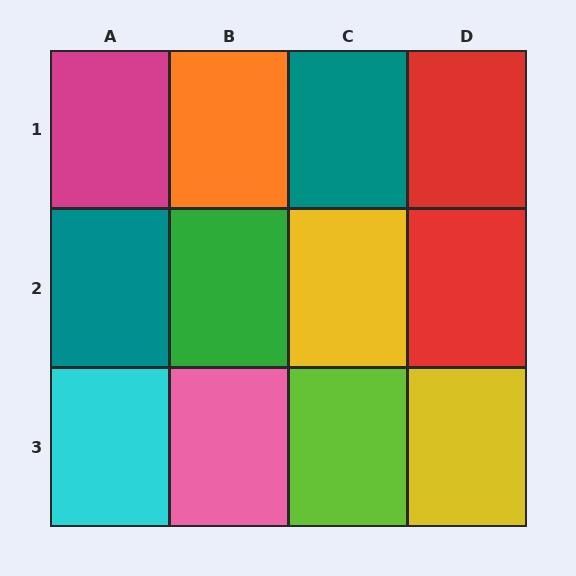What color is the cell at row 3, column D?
Yellow.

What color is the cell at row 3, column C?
Lime.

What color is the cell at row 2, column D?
Red.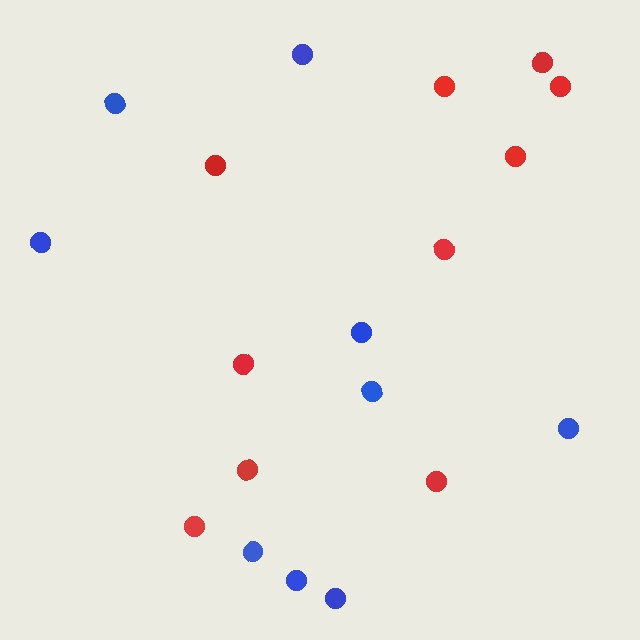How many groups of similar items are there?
There are 2 groups: one group of red circles (10) and one group of blue circles (9).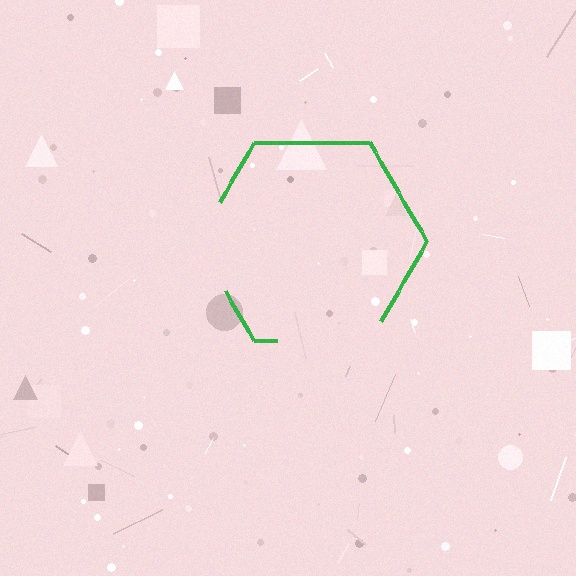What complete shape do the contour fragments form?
The contour fragments form a hexagon.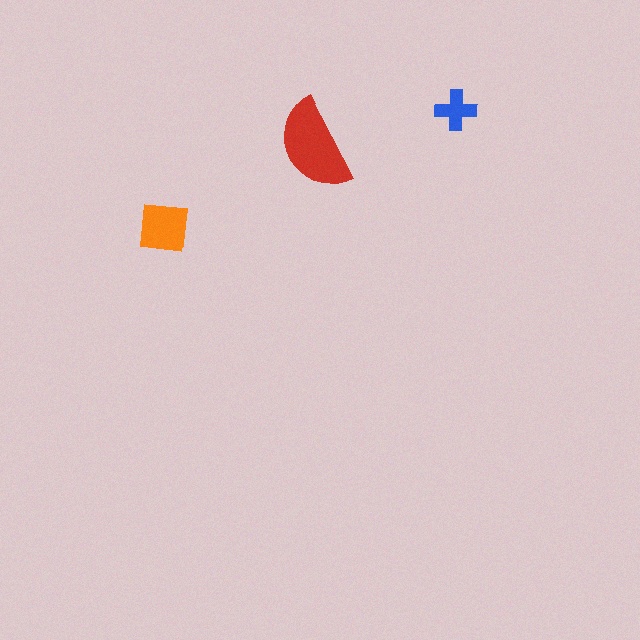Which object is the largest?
The red semicircle.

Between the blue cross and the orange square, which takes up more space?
The orange square.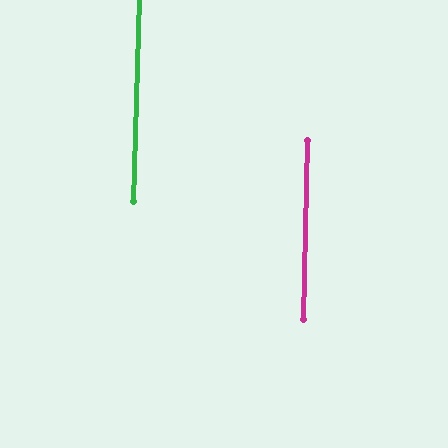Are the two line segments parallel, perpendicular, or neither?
Parallel — their directions differ by only 0.3°.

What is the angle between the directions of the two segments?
Approximately 0 degrees.